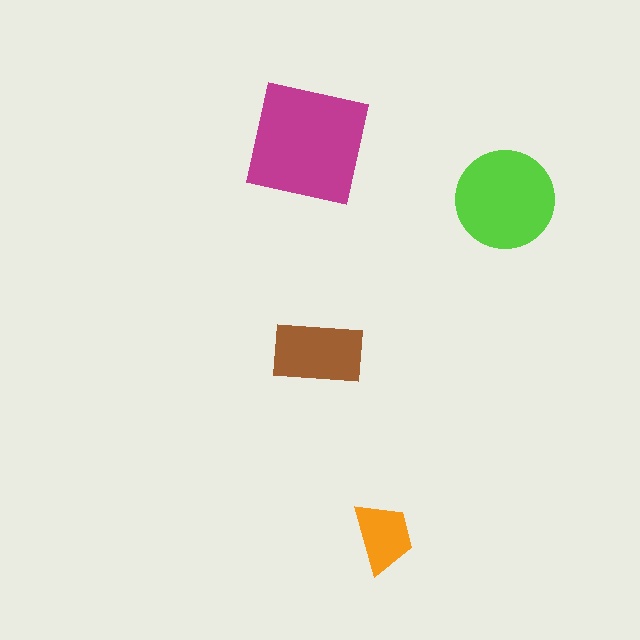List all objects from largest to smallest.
The magenta square, the lime circle, the brown rectangle, the orange trapezoid.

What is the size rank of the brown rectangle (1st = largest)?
3rd.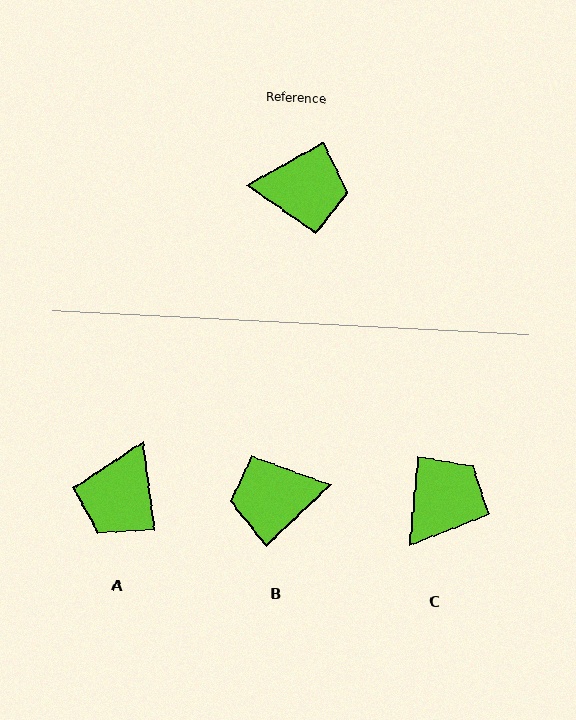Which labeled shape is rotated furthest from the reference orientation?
B, about 166 degrees away.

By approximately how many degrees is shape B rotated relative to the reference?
Approximately 166 degrees clockwise.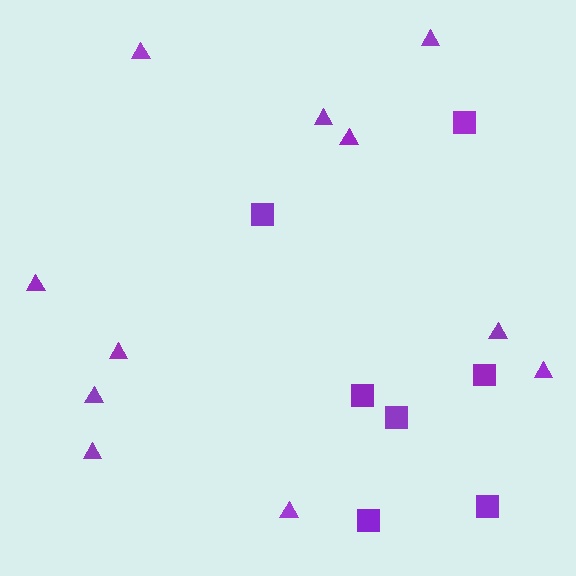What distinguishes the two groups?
There are 2 groups: one group of triangles (11) and one group of squares (7).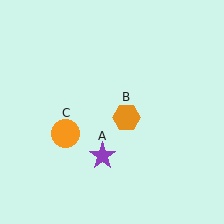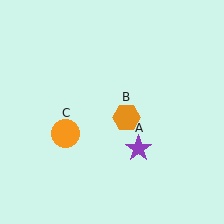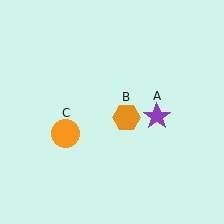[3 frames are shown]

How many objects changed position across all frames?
1 object changed position: purple star (object A).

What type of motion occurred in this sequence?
The purple star (object A) rotated counterclockwise around the center of the scene.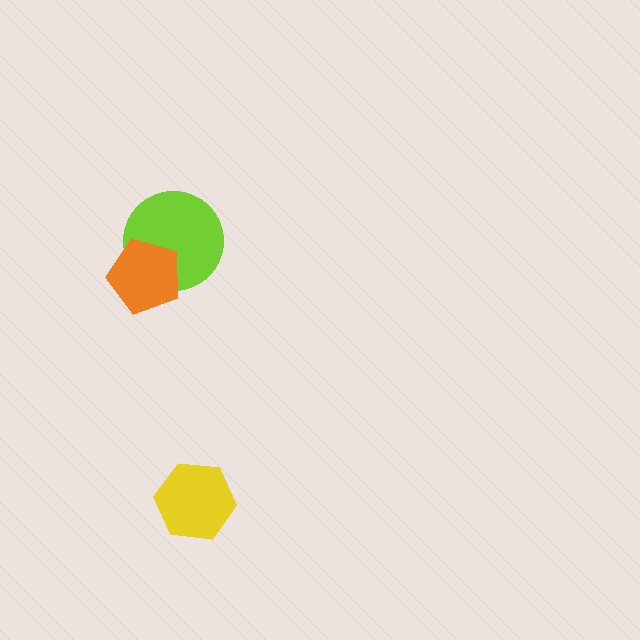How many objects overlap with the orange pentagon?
1 object overlaps with the orange pentagon.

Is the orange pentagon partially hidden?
No, no other shape covers it.